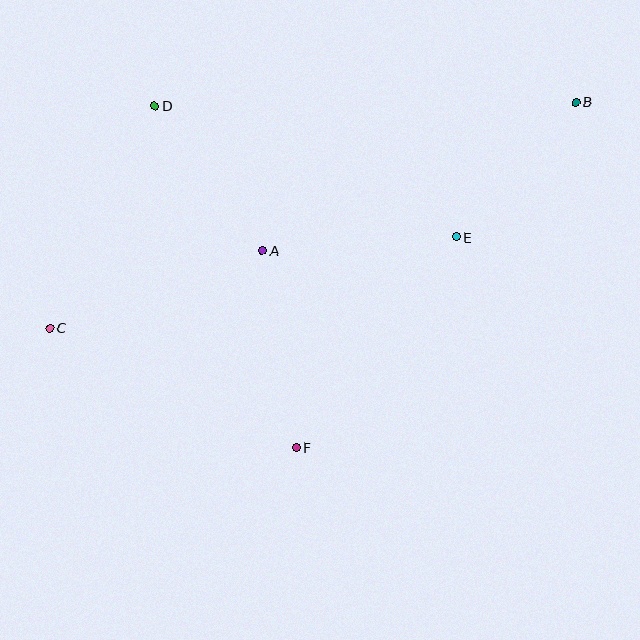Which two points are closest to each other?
Points A and D are closest to each other.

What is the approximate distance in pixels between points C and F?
The distance between C and F is approximately 274 pixels.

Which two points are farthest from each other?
Points B and C are farthest from each other.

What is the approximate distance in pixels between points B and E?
The distance between B and E is approximately 180 pixels.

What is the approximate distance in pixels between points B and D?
The distance between B and D is approximately 421 pixels.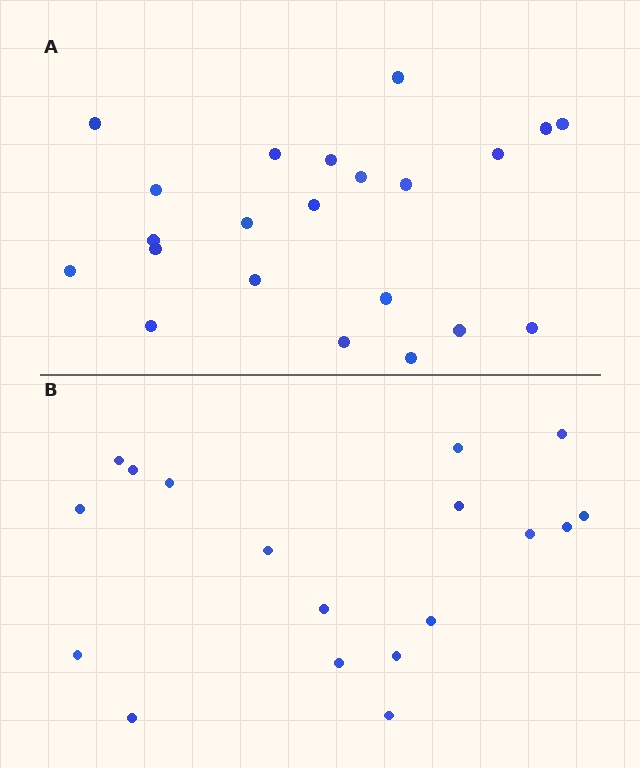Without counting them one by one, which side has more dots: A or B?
Region A (the top region) has more dots.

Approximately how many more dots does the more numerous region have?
Region A has about 4 more dots than region B.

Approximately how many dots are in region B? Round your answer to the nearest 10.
About 20 dots. (The exact count is 18, which rounds to 20.)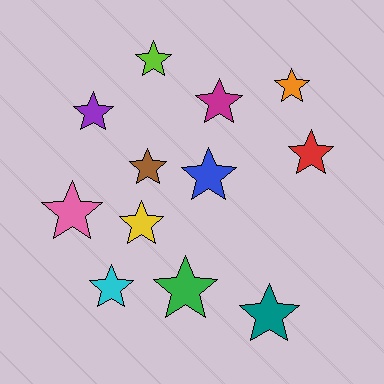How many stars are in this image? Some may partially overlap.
There are 12 stars.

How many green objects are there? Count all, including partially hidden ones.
There is 1 green object.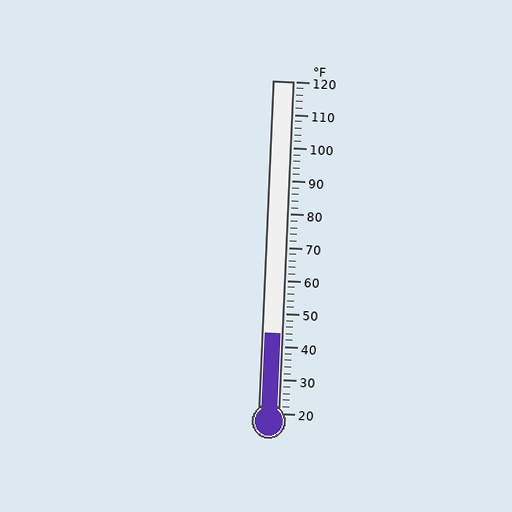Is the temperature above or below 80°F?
The temperature is below 80°F.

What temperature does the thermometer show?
The thermometer shows approximately 44°F.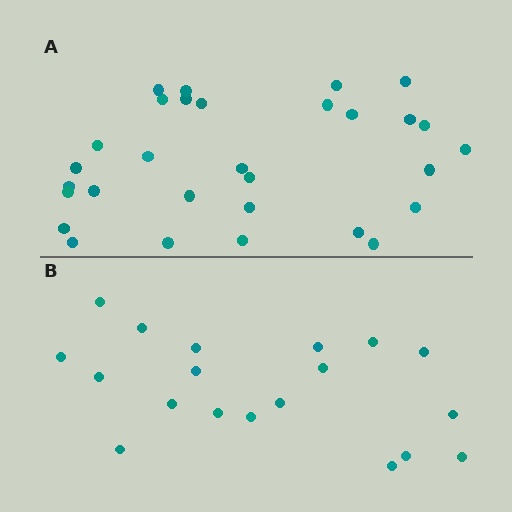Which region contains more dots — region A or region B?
Region A (the top region) has more dots.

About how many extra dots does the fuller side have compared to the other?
Region A has roughly 12 or so more dots than region B.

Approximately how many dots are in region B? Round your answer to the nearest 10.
About 20 dots. (The exact count is 19, which rounds to 20.)